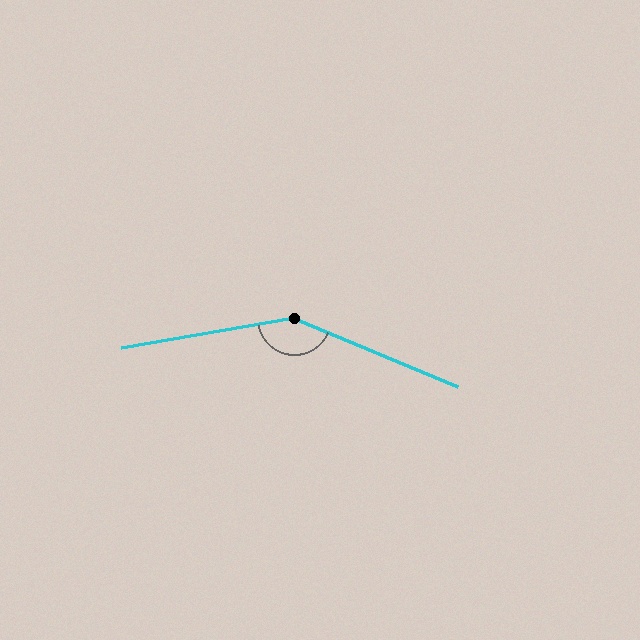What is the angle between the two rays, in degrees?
Approximately 148 degrees.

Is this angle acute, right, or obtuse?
It is obtuse.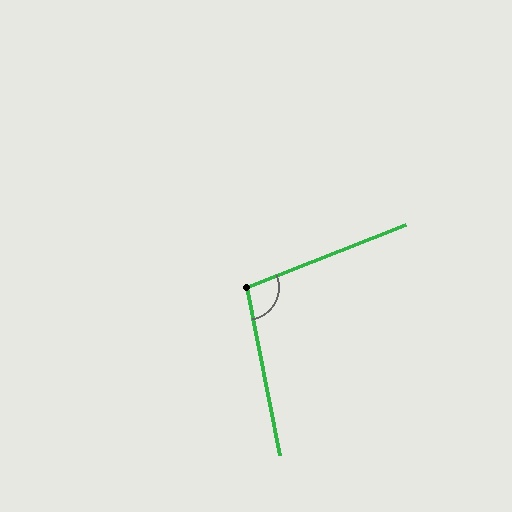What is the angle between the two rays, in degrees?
Approximately 100 degrees.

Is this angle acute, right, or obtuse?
It is obtuse.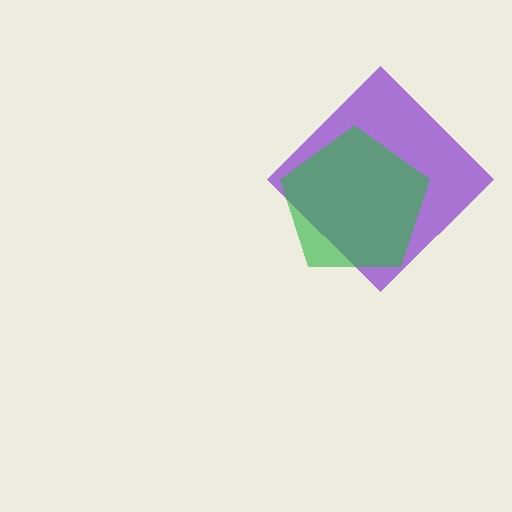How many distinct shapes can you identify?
There are 2 distinct shapes: a purple diamond, a green pentagon.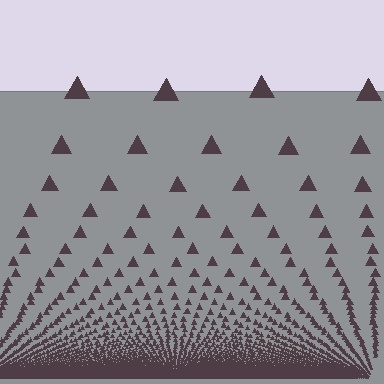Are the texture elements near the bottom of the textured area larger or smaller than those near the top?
Smaller. The gradient is inverted — elements near the bottom are smaller and denser.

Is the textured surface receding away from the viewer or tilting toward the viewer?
The surface appears to tilt toward the viewer. Texture elements get larger and sparser toward the top.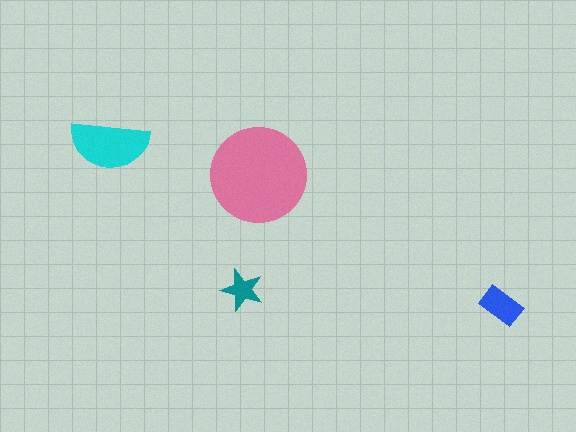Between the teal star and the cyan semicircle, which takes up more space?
The cyan semicircle.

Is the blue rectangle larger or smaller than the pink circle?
Smaller.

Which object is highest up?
The cyan semicircle is topmost.